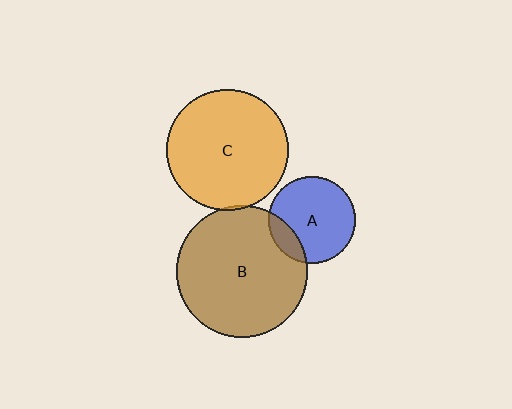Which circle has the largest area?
Circle B (brown).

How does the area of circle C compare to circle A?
Approximately 1.9 times.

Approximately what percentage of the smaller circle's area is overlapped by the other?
Approximately 5%.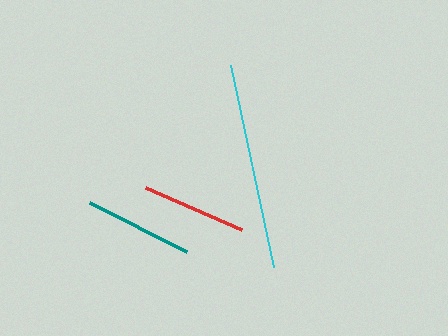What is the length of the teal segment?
The teal segment is approximately 109 pixels long.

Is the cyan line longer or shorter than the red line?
The cyan line is longer than the red line.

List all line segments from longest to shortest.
From longest to shortest: cyan, teal, red.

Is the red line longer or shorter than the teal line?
The teal line is longer than the red line.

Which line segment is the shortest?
The red line is the shortest at approximately 105 pixels.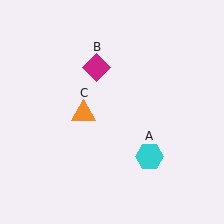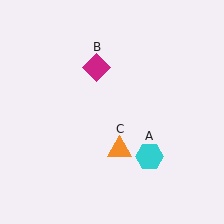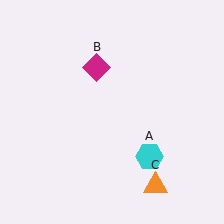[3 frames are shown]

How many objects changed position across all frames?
1 object changed position: orange triangle (object C).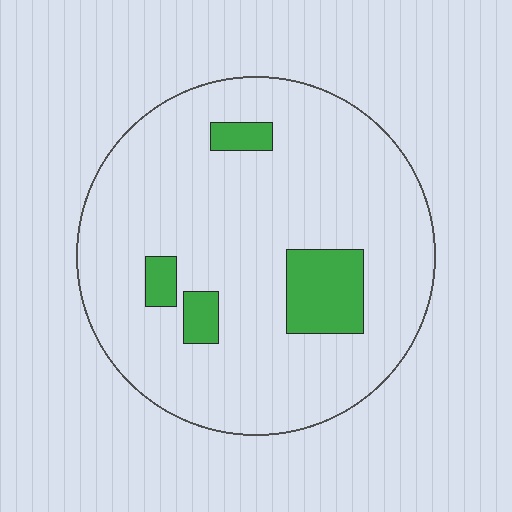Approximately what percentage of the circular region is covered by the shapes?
Approximately 10%.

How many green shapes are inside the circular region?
4.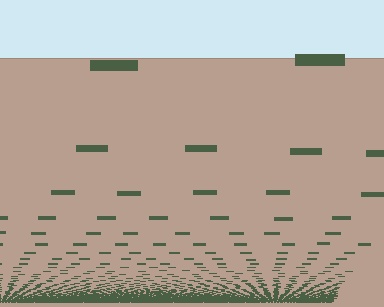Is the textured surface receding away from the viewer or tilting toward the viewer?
The surface appears to tilt toward the viewer. Texture elements get larger and sparser toward the top.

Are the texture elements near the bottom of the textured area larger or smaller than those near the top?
Smaller. The gradient is inverted — elements near the bottom are smaller and denser.